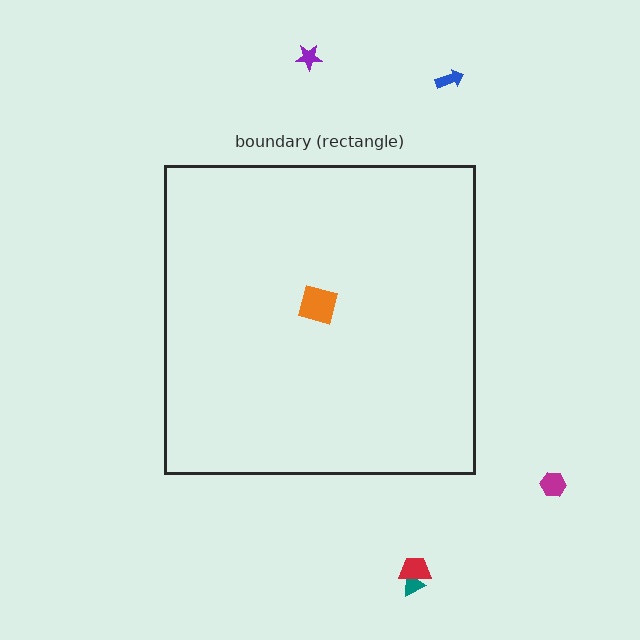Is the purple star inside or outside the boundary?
Outside.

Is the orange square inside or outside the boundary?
Inside.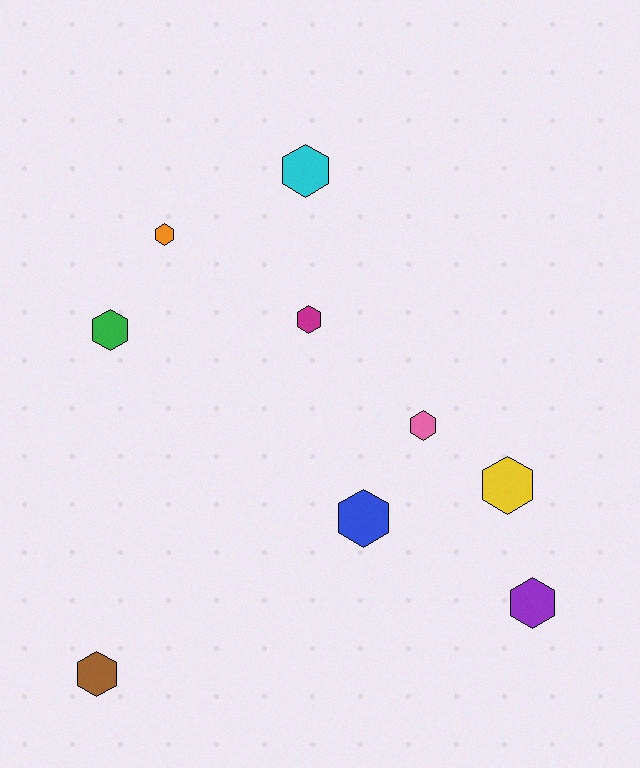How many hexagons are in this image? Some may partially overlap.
There are 9 hexagons.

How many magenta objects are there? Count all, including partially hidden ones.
There is 1 magenta object.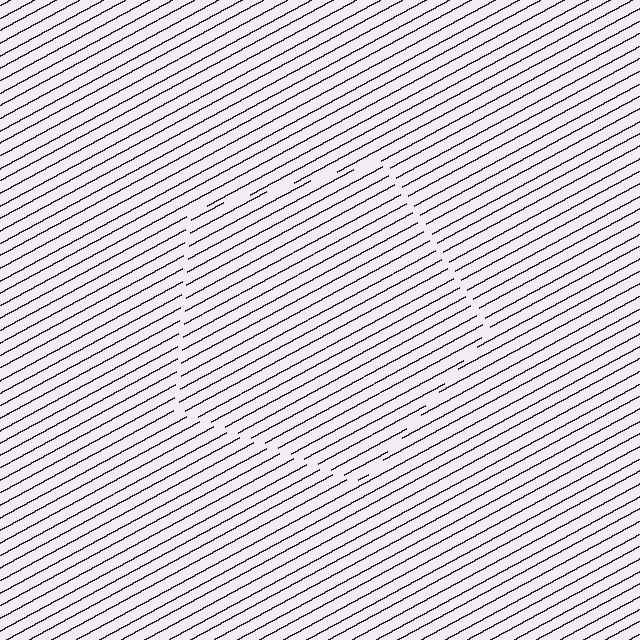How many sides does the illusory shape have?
5 sides — the line-ends trace a pentagon.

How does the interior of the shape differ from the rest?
The interior of the shape contains the same grating, shifted by half a period — the contour is defined by the phase discontinuity where line-ends from the inner and outer gratings abut.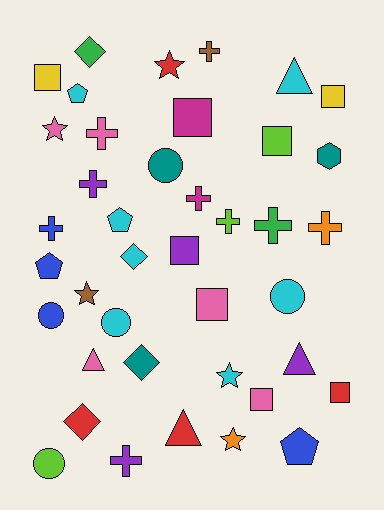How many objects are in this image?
There are 40 objects.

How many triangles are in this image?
There are 4 triangles.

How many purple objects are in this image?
There are 4 purple objects.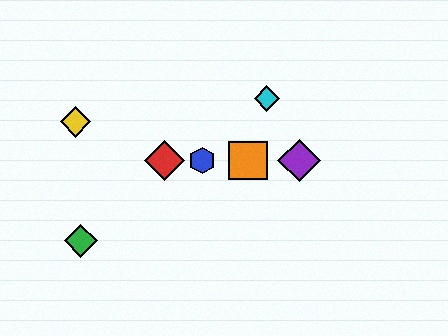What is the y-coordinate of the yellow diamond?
The yellow diamond is at y≈122.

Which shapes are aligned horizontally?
The red diamond, the blue hexagon, the purple diamond, the orange square are aligned horizontally.